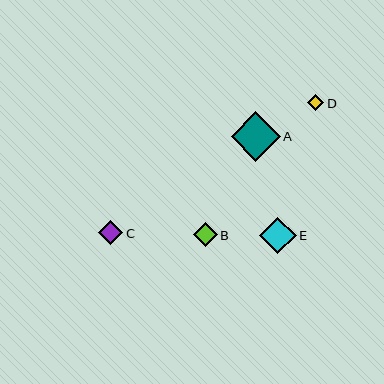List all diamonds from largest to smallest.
From largest to smallest: A, E, B, C, D.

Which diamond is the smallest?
Diamond D is the smallest with a size of approximately 16 pixels.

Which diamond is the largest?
Diamond A is the largest with a size of approximately 49 pixels.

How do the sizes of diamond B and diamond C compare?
Diamond B and diamond C are approximately the same size.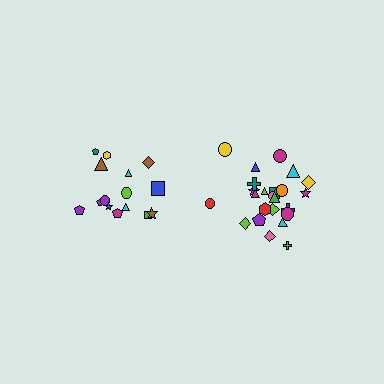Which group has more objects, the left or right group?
The right group.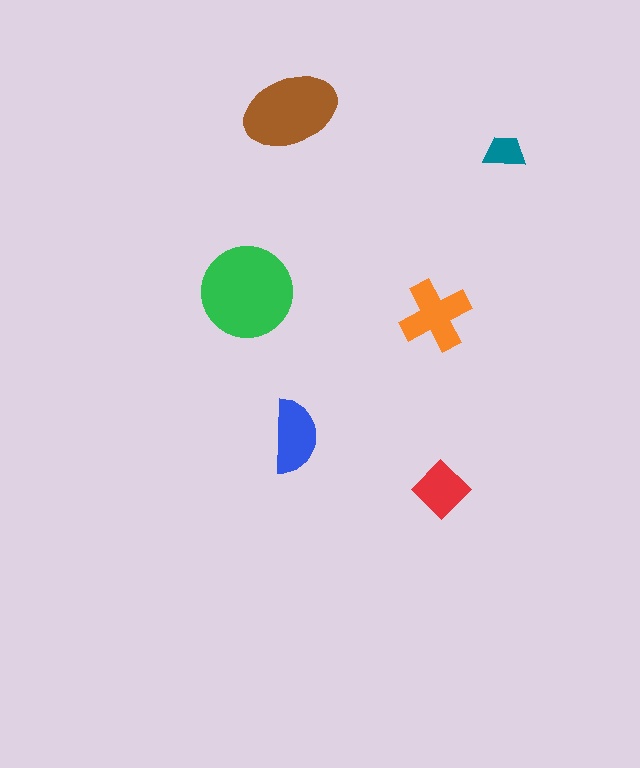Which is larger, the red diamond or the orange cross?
The orange cross.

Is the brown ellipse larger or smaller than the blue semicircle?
Larger.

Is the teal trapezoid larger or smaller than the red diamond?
Smaller.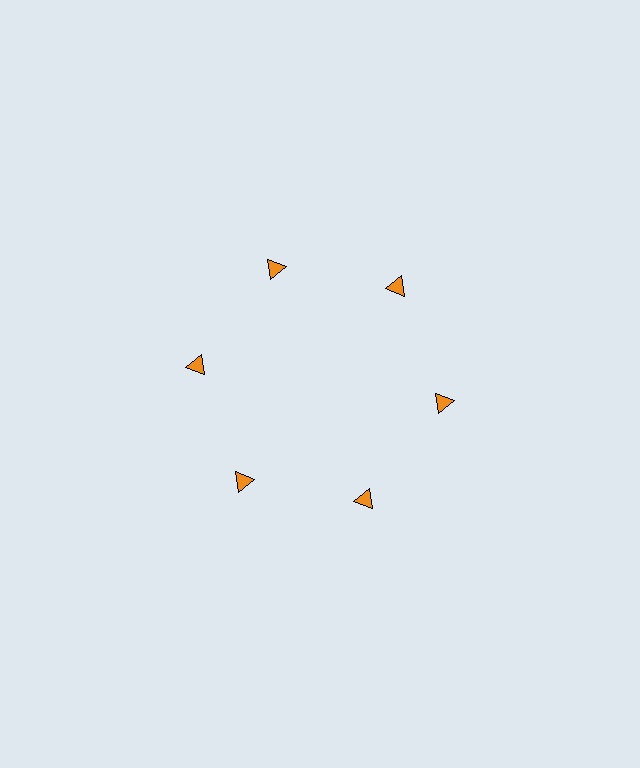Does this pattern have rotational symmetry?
Yes, this pattern has 6-fold rotational symmetry. It looks the same after rotating 60 degrees around the center.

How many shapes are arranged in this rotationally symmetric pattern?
There are 6 shapes, arranged in 6 groups of 1.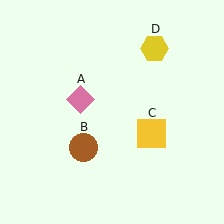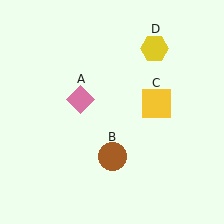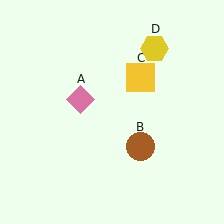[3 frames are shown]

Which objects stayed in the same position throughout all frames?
Pink diamond (object A) and yellow hexagon (object D) remained stationary.